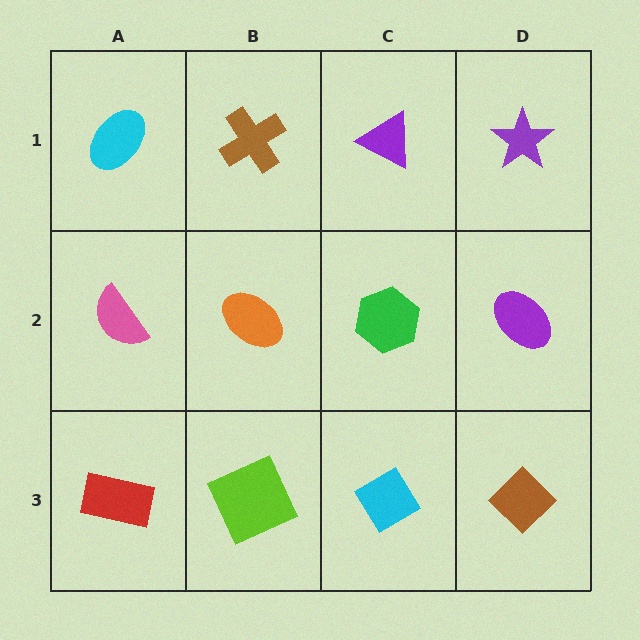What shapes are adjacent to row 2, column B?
A brown cross (row 1, column B), a lime square (row 3, column B), a pink semicircle (row 2, column A), a green hexagon (row 2, column C).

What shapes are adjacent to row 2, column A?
A cyan ellipse (row 1, column A), a red rectangle (row 3, column A), an orange ellipse (row 2, column B).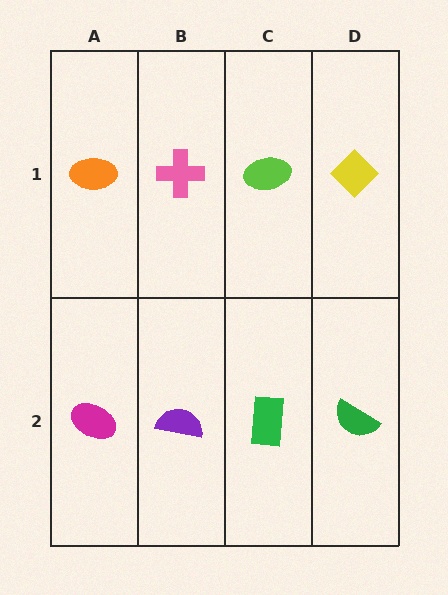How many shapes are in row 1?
4 shapes.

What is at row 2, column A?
A magenta ellipse.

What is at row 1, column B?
A pink cross.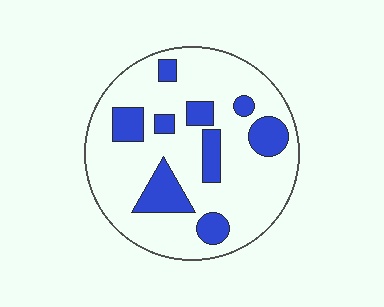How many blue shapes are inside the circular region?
9.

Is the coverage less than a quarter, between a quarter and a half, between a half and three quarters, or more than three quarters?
Less than a quarter.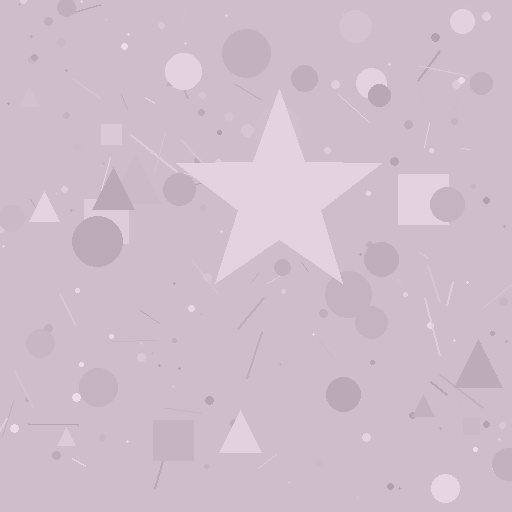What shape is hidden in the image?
A star is hidden in the image.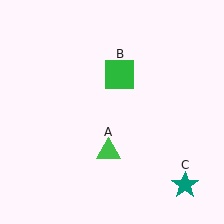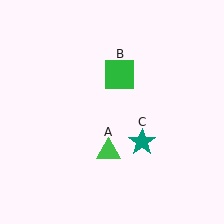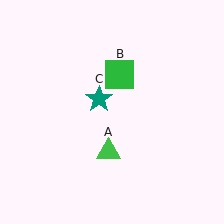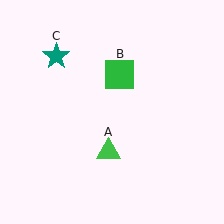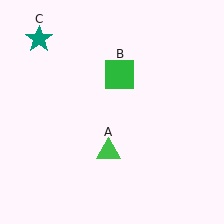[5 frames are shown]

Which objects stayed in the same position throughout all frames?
Green triangle (object A) and green square (object B) remained stationary.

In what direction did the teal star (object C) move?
The teal star (object C) moved up and to the left.